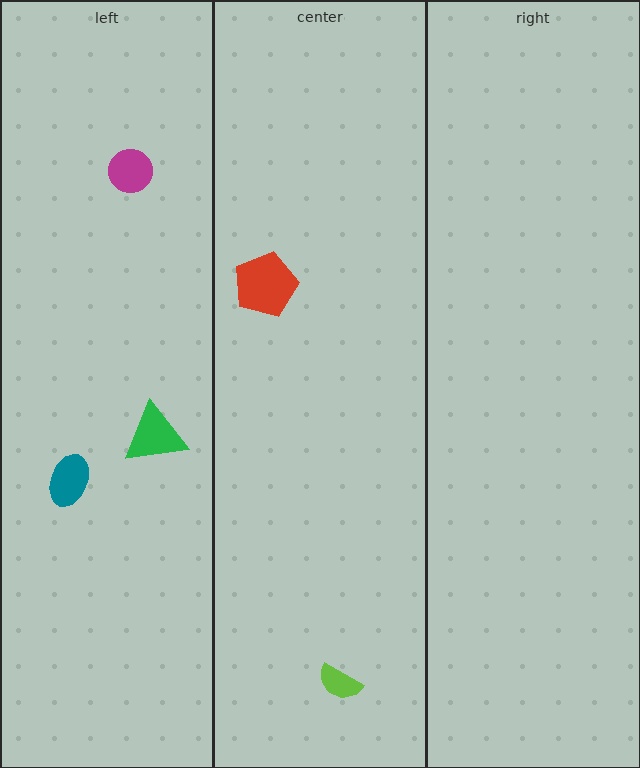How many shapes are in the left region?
3.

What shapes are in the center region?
The lime semicircle, the red pentagon.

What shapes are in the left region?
The magenta circle, the green triangle, the teal ellipse.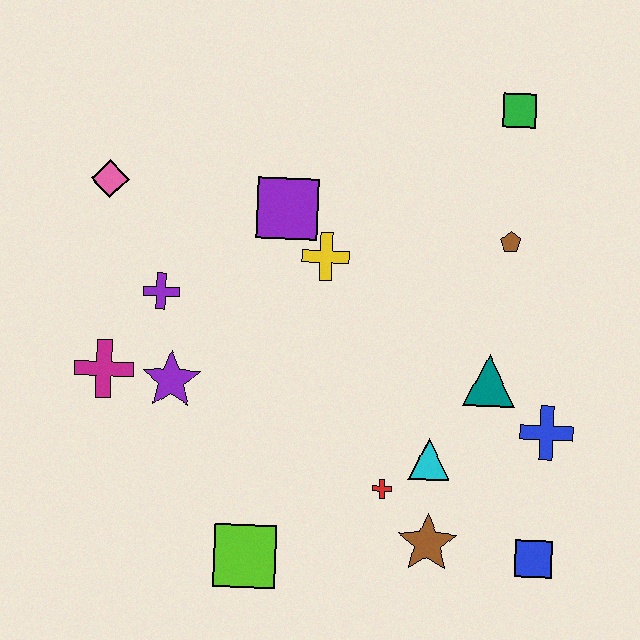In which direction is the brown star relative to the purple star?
The brown star is to the right of the purple star.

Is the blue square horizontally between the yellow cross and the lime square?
No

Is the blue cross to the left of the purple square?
No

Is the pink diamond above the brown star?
Yes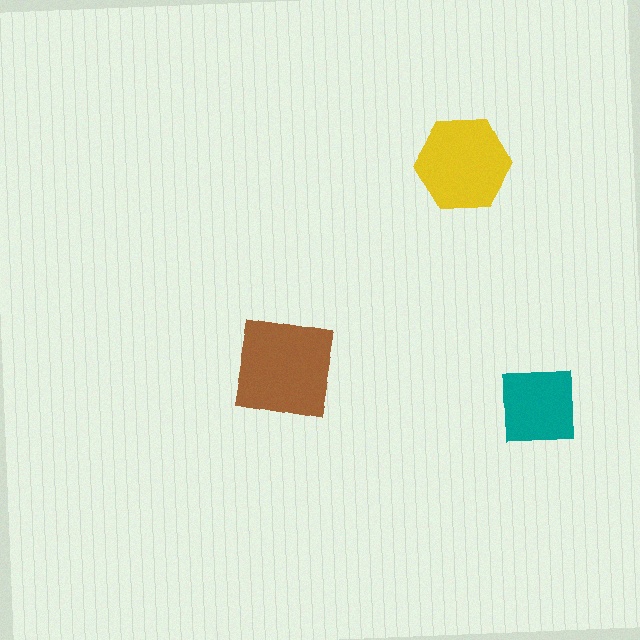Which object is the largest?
The brown square.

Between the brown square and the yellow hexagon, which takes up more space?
The brown square.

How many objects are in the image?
There are 3 objects in the image.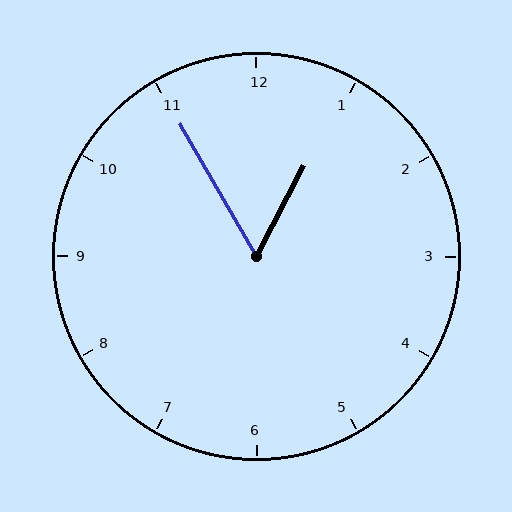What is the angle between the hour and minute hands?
Approximately 58 degrees.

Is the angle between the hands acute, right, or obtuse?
It is acute.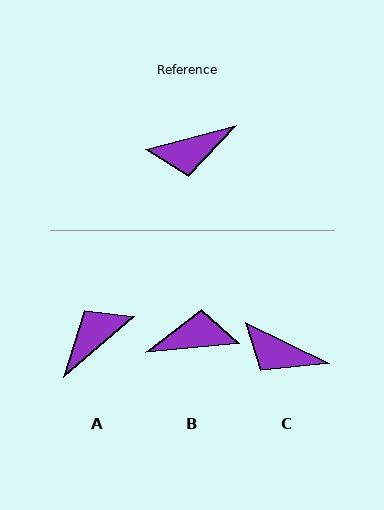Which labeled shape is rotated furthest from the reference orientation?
B, about 171 degrees away.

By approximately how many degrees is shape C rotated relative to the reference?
Approximately 41 degrees clockwise.